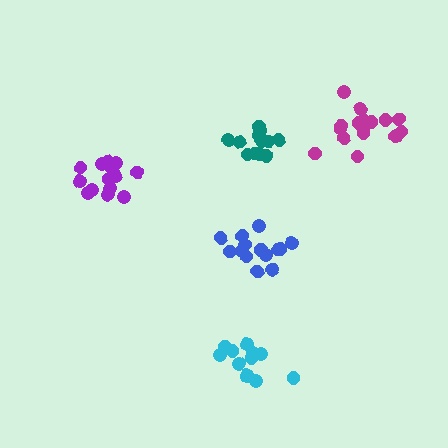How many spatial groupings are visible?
There are 5 spatial groupings.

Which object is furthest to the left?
The purple cluster is leftmost.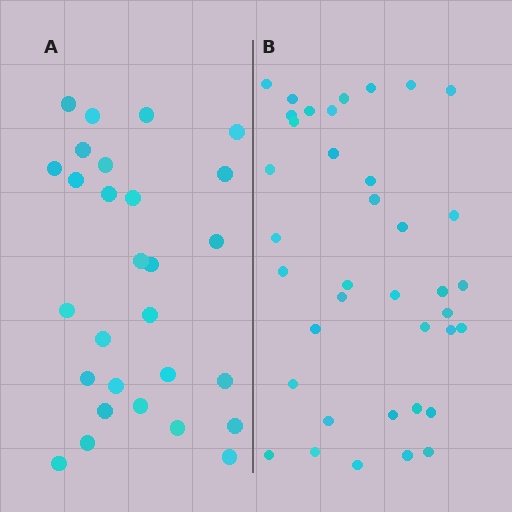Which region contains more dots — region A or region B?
Region B (the right region) has more dots.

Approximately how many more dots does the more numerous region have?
Region B has roughly 10 or so more dots than region A.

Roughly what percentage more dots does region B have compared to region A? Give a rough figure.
About 35% more.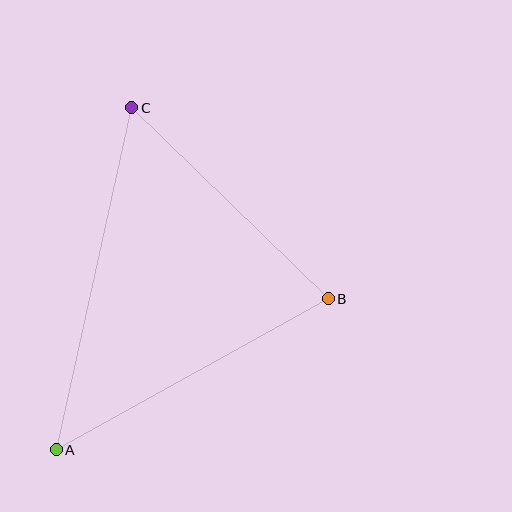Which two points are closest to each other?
Points B and C are closest to each other.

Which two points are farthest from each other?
Points A and C are farthest from each other.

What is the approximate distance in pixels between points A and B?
The distance between A and B is approximately 311 pixels.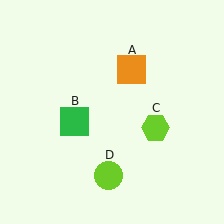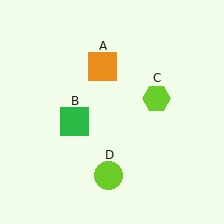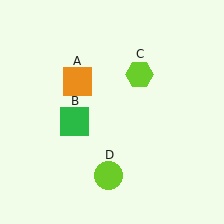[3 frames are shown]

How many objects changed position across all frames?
2 objects changed position: orange square (object A), lime hexagon (object C).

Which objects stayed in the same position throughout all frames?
Green square (object B) and lime circle (object D) remained stationary.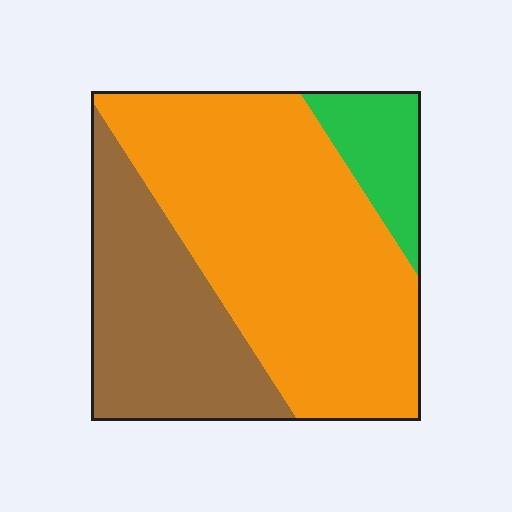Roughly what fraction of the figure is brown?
Brown covers roughly 30% of the figure.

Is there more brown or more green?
Brown.